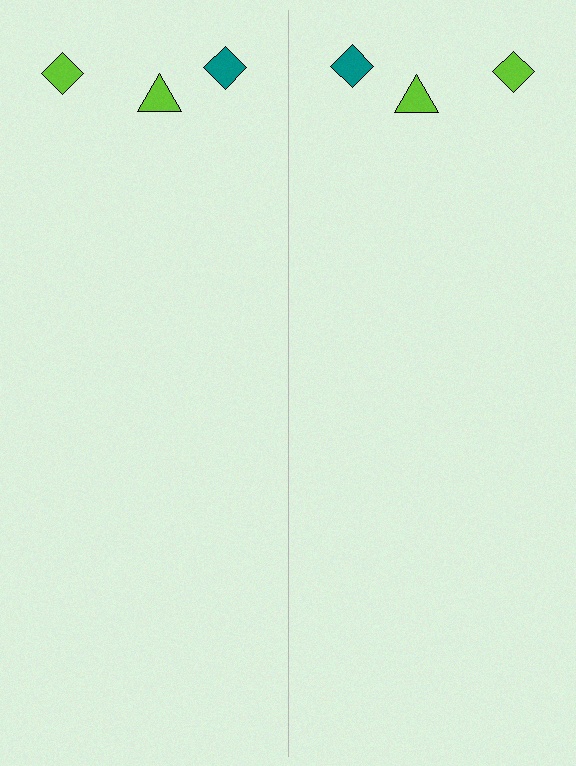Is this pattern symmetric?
Yes, this pattern has bilateral (reflection) symmetry.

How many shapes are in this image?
There are 6 shapes in this image.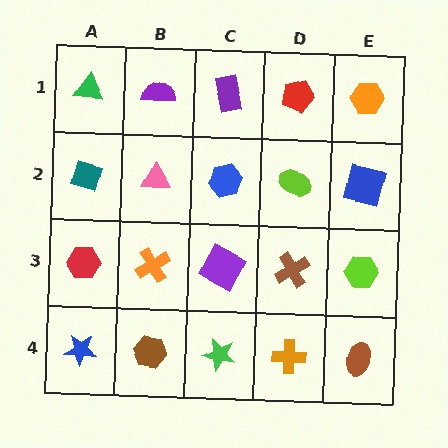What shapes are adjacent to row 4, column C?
A purple square (row 3, column C), a brown hexagon (row 4, column B), an orange cross (row 4, column D).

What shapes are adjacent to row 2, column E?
An orange hexagon (row 1, column E), a lime hexagon (row 3, column E), a lime ellipse (row 2, column D).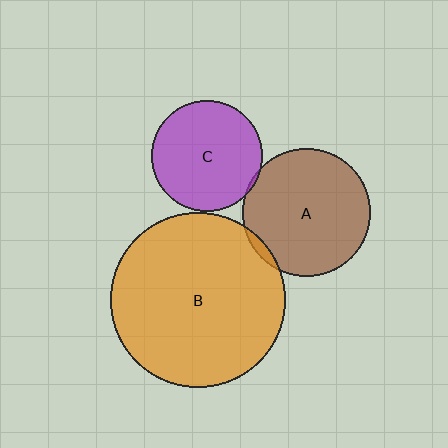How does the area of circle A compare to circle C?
Approximately 1.3 times.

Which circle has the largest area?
Circle B (orange).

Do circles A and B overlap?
Yes.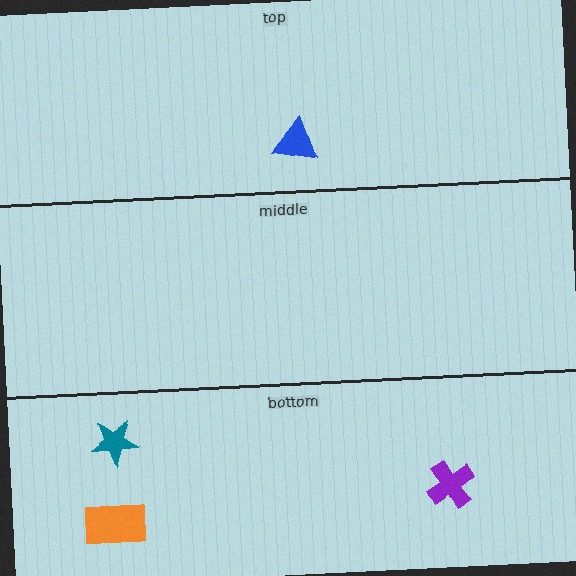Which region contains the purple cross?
The bottom region.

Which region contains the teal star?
The bottom region.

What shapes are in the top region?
The blue triangle.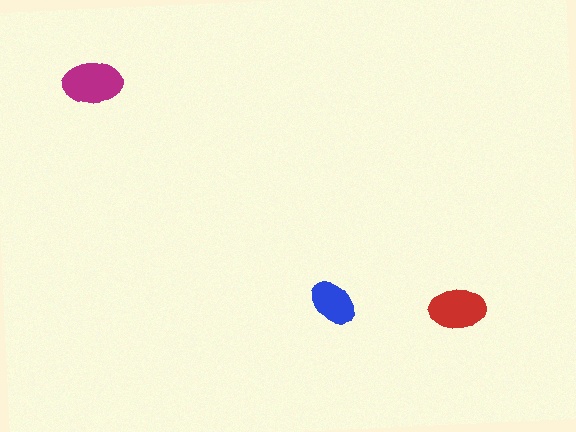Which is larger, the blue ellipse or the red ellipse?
The red one.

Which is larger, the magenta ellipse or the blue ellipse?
The magenta one.